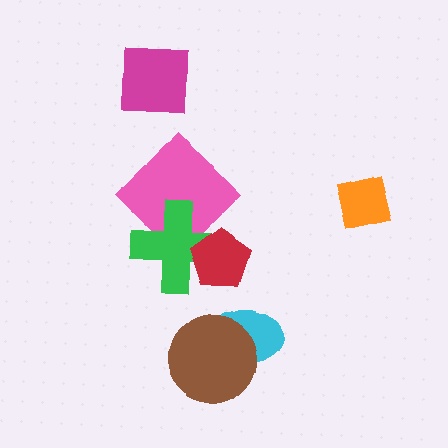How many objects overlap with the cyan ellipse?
1 object overlaps with the cyan ellipse.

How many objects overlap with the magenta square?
0 objects overlap with the magenta square.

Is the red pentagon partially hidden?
No, no other shape covers it.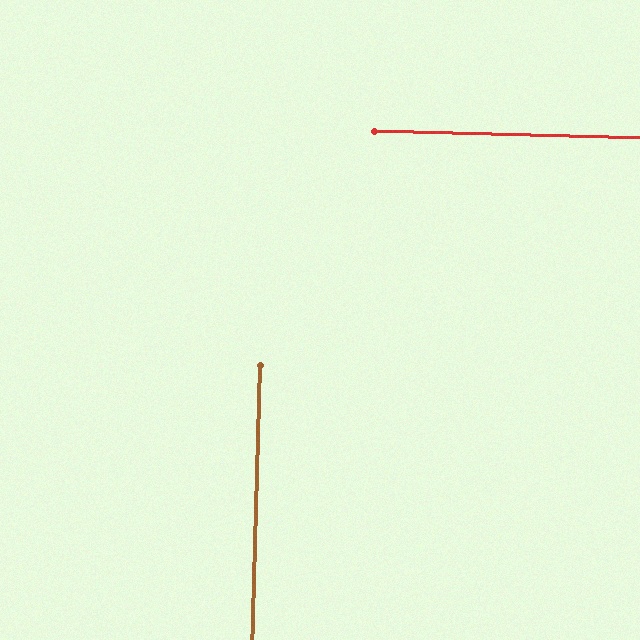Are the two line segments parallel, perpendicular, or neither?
Perpendicular — they meet at approximately 90°.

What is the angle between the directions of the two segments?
Approximately 90 degrees.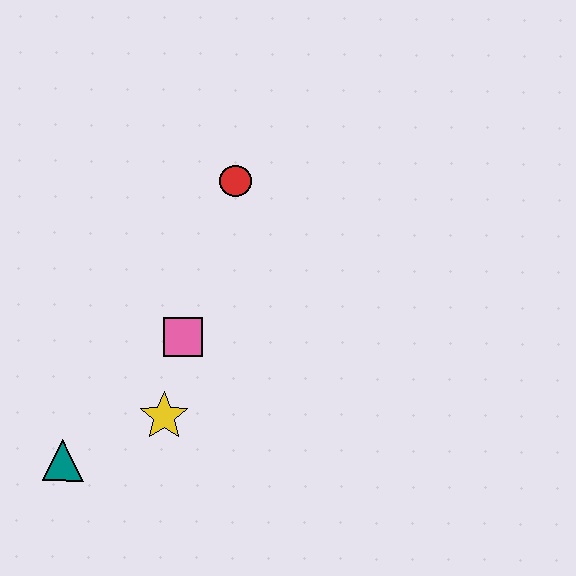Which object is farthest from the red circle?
The teal triangle is farthest from the red circle.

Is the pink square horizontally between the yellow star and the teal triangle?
No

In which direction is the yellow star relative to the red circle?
The yellow star is below the red circle.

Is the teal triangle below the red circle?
Yes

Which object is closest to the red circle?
The pink square is closest to the red circle.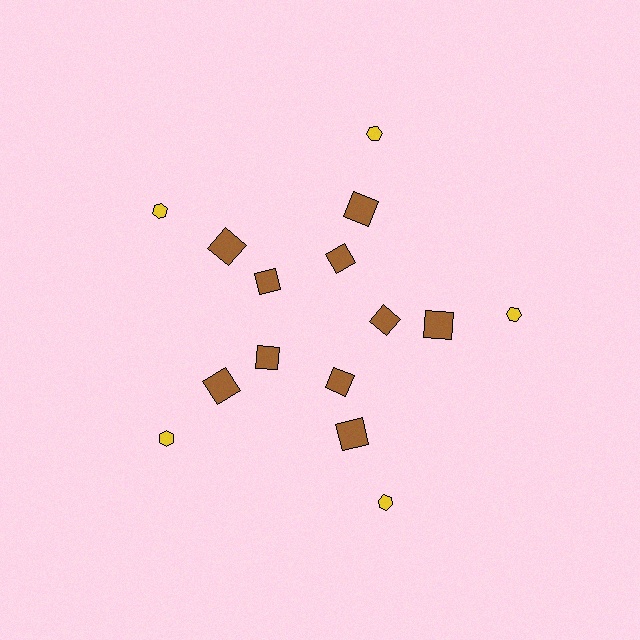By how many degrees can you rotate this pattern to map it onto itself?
The pattern maps onto itself every 72 degrees of rotation.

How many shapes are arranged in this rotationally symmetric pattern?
There are 15 shapes, arranged in 5 groups of 3.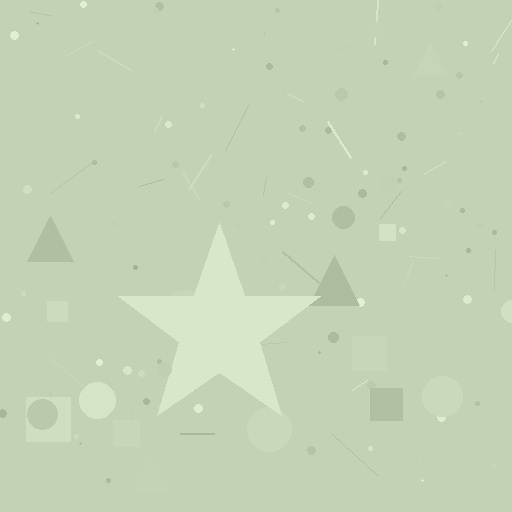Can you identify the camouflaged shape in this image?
The camouflaged shape is a star.